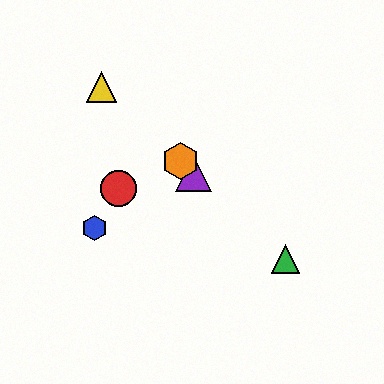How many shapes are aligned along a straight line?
4 shapes (the green triangle, the yellow triangle, the purple triangle, the orange hexagon) are aligned along a straight line.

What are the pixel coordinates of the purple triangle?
The purple triangle is at (194, 173).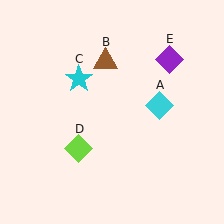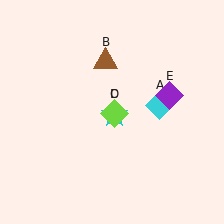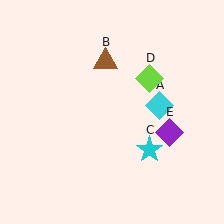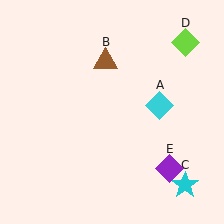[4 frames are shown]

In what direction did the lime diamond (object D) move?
The lime diamond (object D) moved up and to the right.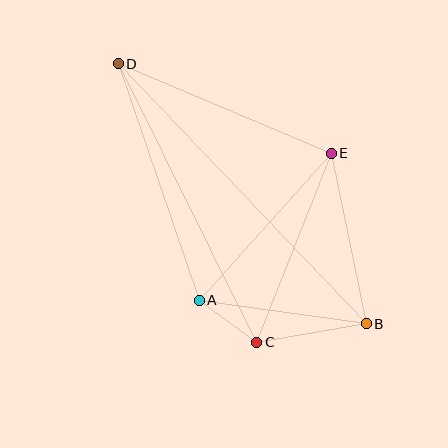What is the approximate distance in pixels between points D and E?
The distance between D and E is approximately 231 pixels.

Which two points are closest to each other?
Points A and C are closest to each other.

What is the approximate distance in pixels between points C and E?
The distance between C and E is approximately 203 pixels.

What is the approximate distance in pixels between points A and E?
The distance between A and E is approximately 198 pixels.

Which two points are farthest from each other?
Points B and D are farthest from each other.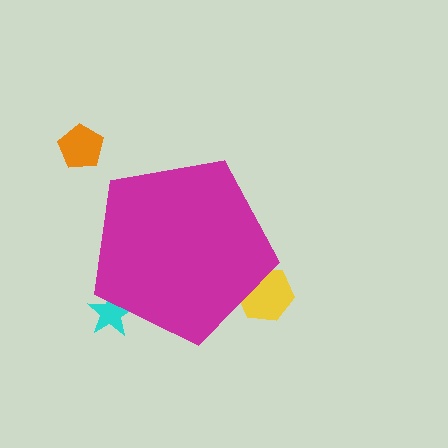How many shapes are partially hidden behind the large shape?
2 shapes are partially hidden.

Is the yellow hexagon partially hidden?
Yes, the yellow hexagon is partially hidden behind the magenta pentagon.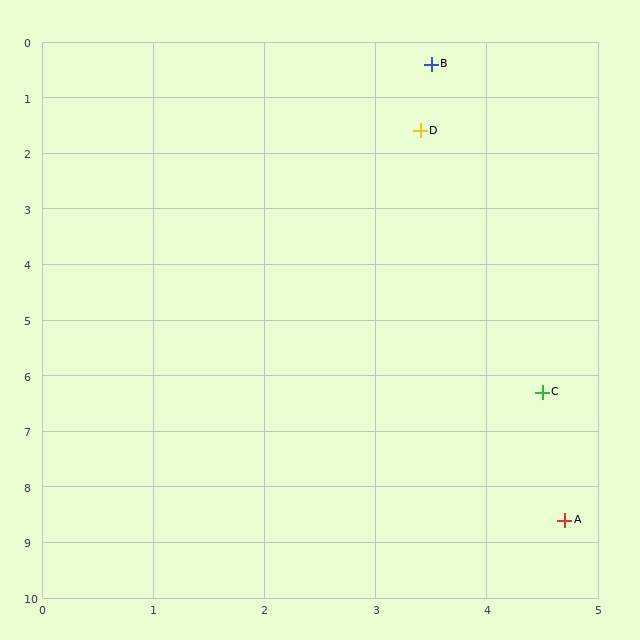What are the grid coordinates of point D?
Point D is at approximately (3.4, 1.6).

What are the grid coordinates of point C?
Point C is at approximately (4.5, 6.3).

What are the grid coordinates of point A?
Point A is at approximately (4.7, 8.6).